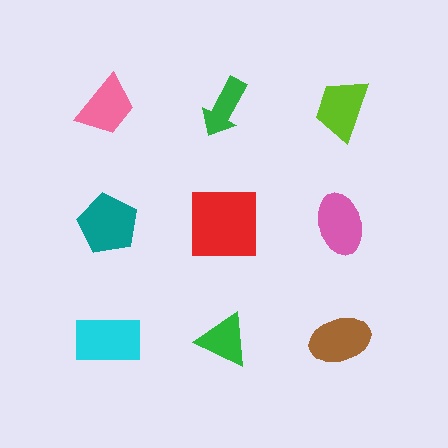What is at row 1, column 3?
A lime trapezoid.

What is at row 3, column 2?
A green triangle.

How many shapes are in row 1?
3 shapes.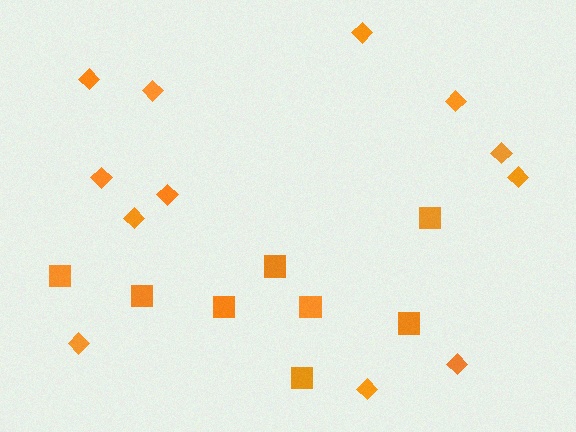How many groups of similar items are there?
There are 2 groups: one group of squares (8) and one group of diamonds (12).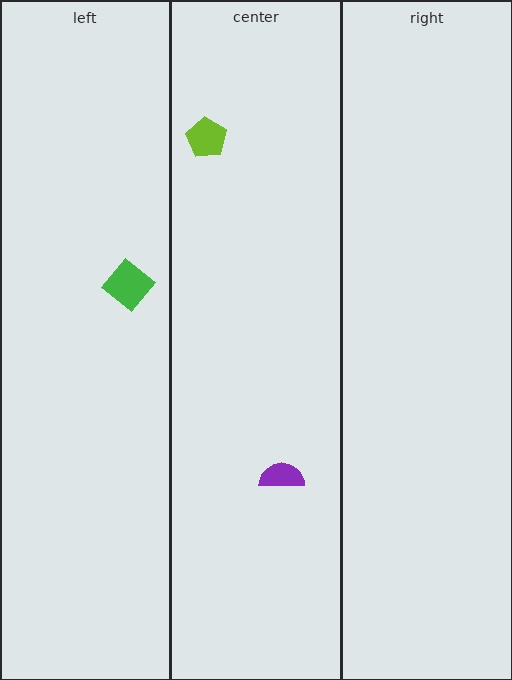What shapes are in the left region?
The green diamond.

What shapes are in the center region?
The purple semicircle, the lime pentagon.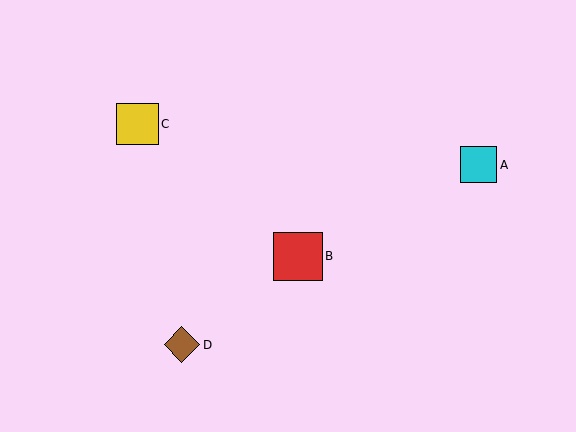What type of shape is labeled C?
Shape C is a yellow square.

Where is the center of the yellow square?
The center of the yellow square is at (137, 124).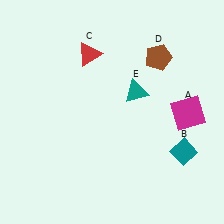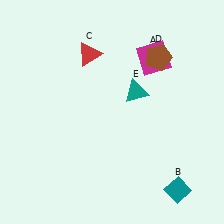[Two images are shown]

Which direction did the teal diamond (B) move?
The teal diamond (B) moved down.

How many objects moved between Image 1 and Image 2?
2 objects moved between the two images.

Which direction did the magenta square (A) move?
The magenta square (A) moved up.